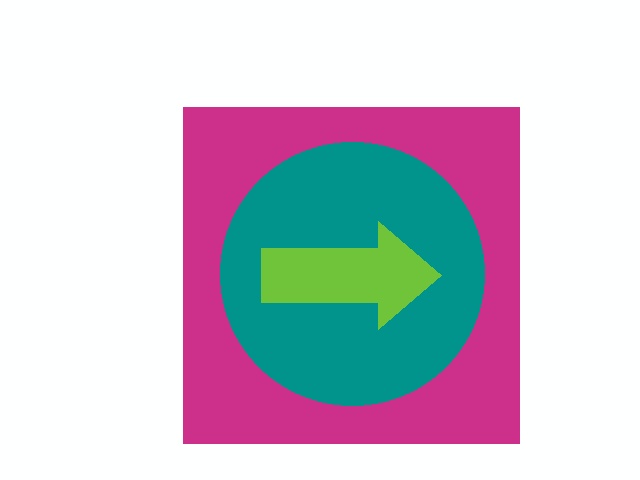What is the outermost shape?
The magenta square.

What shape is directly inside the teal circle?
The lime arrow.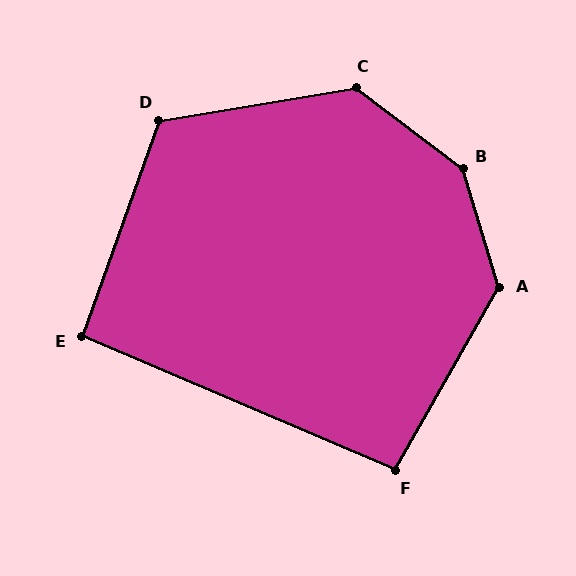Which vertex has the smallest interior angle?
E, at approximately 94 degrees.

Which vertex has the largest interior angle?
B, at approximately 144 degrees.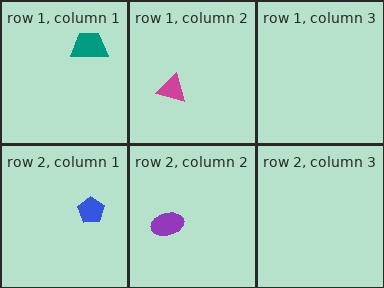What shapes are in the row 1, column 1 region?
The teal trapezoid.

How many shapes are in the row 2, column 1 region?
1.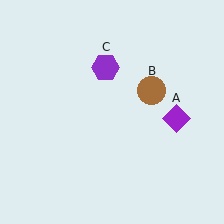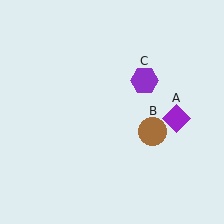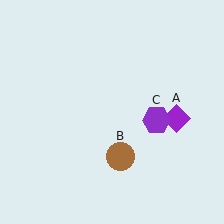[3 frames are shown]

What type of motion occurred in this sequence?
The brown circle (object B), purple hexagon (object C) rotated clockwise around the center of the scene.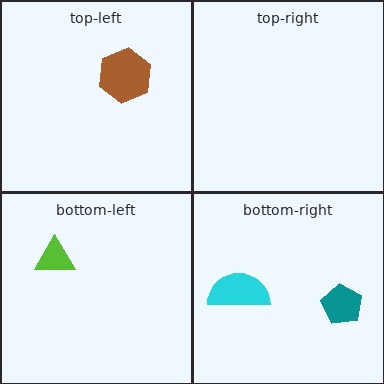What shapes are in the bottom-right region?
The teal pentagon, the cyan semicircle.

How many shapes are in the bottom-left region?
1.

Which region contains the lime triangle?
The bottom-left region.